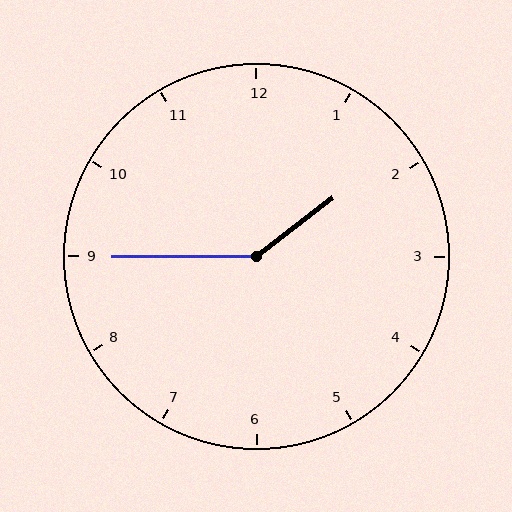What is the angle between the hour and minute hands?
Approximately 142 degrees.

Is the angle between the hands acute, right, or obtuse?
It is obtuse.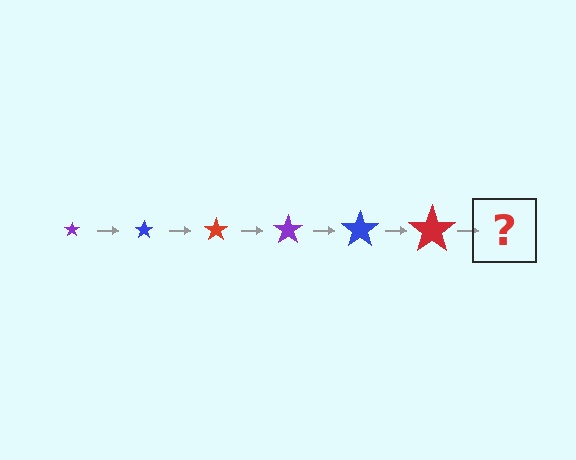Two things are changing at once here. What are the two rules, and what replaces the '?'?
The two rules are that the star grows larger each step and the color cycles through purple, blue, and red. The '?' should be a purple star, larger than the previous one.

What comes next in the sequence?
The next element should be a purple star, larger than the previous one.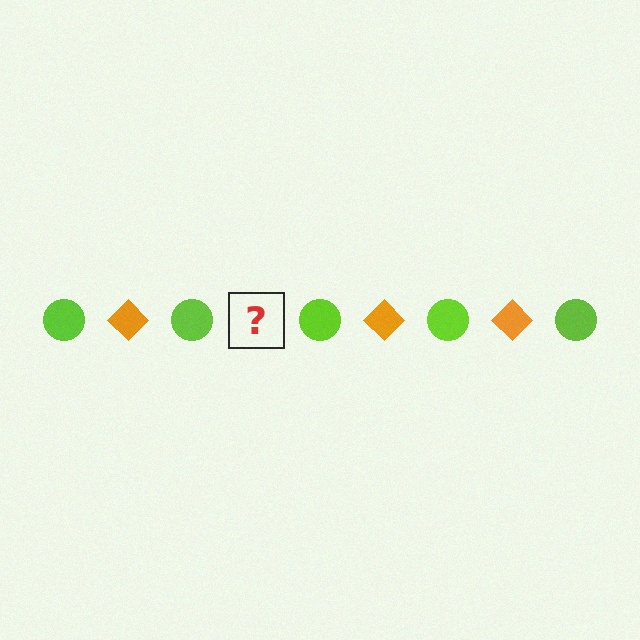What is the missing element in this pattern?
The missing element is an orange diamond.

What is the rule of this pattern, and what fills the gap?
The rule is that the pattern alternates between lime circle and orange diamond. The gap should be filled with an orange diamond.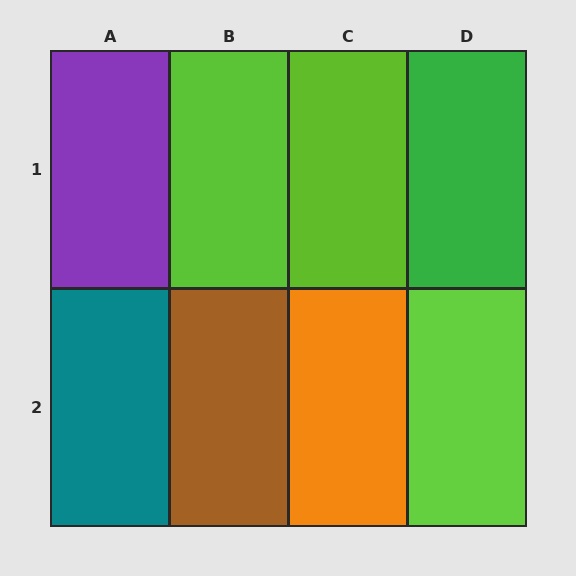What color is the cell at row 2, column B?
Brown.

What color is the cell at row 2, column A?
Teal.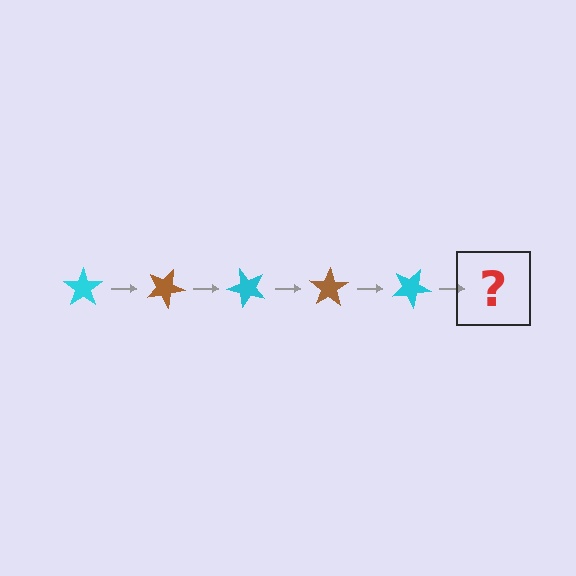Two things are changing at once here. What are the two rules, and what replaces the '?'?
The two rules are that it rotates 25 degrees each step and the color cycles through cyan and brown. The '?' should be a brown star, rotated 125 degrees from the start.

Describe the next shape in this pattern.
It should be a brown star, rotated 125 degrees from the start.